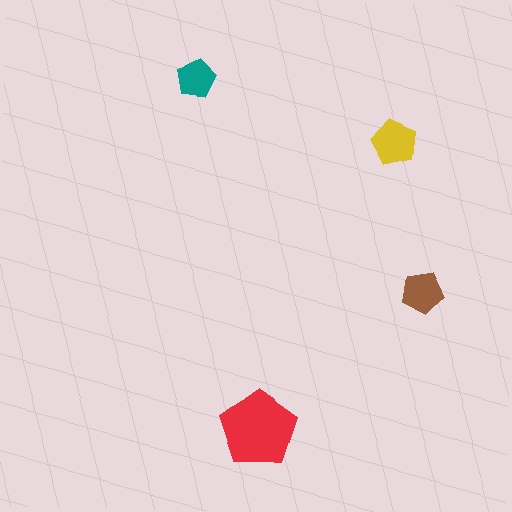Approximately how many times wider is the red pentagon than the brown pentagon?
About 2 times wider.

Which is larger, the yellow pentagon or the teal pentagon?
The yellow one.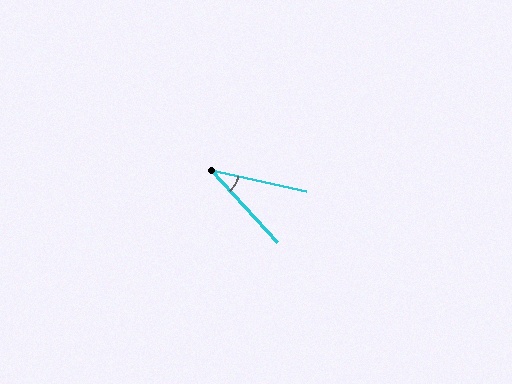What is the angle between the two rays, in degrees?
Approximately 35 degrees.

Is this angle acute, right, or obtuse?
It is acute.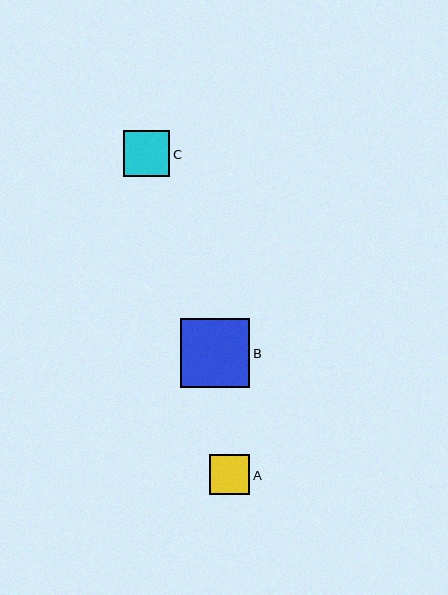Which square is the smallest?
Square A is the smallest with a size of approximately 40 pixels.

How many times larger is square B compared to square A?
Square B is approximately 1.7 times the size of square A.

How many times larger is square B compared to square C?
Square B is approximately 1.5 times the size of square C.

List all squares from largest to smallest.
From largest to smallest: B, C, A.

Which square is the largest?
Square B is the largest with a size of approximately 69 pixels.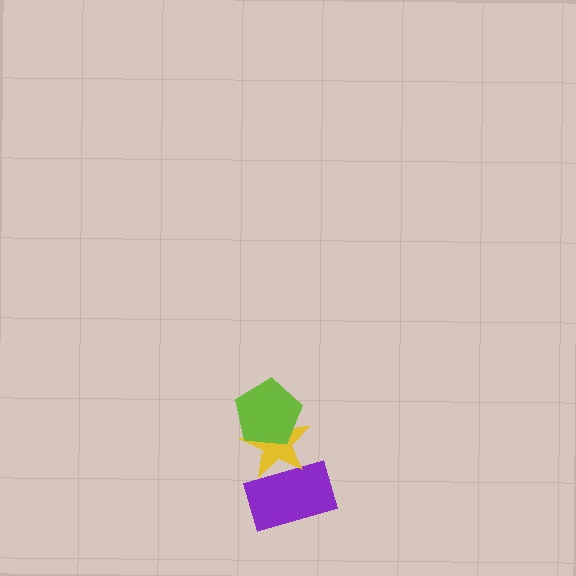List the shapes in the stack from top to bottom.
From top to bottom: the lime pentagon, the yellow star, the purple rectangle.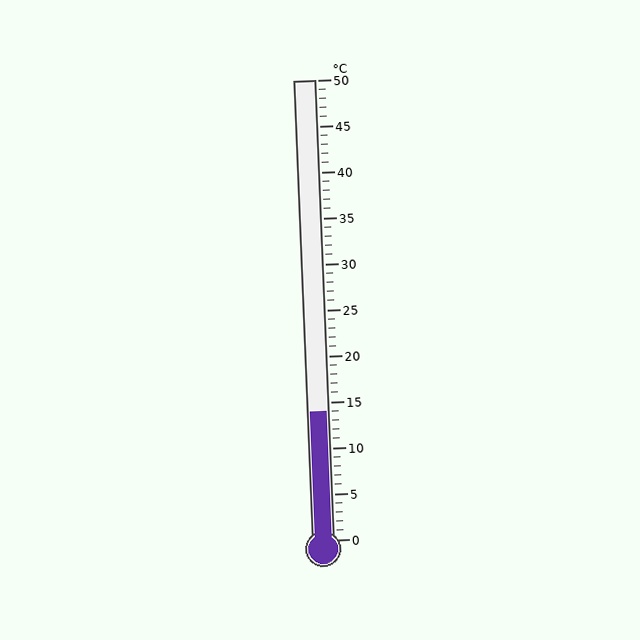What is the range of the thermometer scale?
The thermometer scale ranges from 0°C to 50°C.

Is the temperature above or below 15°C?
The temperature is below 15°C.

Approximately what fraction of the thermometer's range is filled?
The thermometer is filled to approximately 30% of its range.